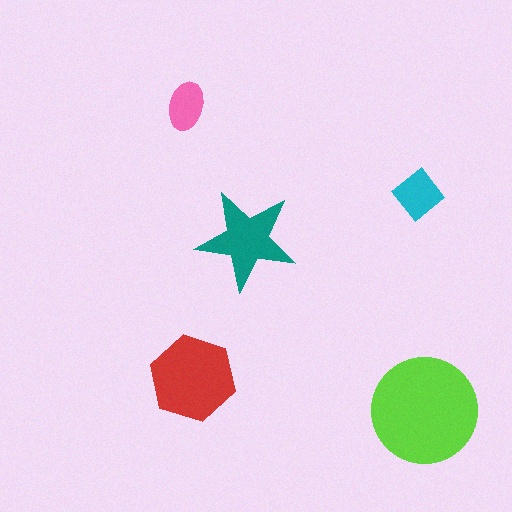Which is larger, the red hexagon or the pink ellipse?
The red hexagon.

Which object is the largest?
The lime circle.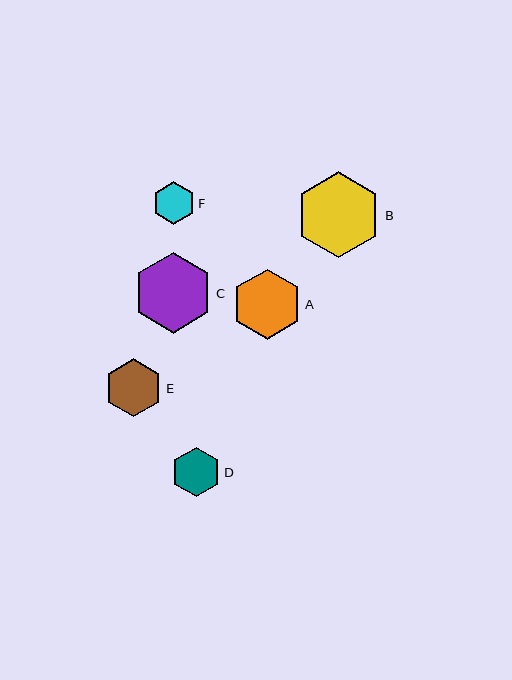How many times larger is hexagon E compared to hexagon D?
Hexagon E is approximately 1.2 times the size of hexagon D.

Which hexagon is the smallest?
Hexagon F is the smallest with a size of approximately 43 pixels.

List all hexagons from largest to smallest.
From largest to smallest: B, C, A, E, D, F.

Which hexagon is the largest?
Hexagon B is the largest with a size of approximately 86 pixels.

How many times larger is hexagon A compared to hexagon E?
Hexagon A is approximately 1.2 times the size of hexagon E.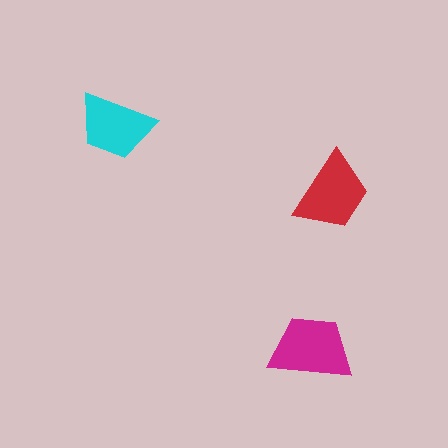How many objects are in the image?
There are 3 objects in the image.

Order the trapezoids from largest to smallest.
the magenta one, the red one, the cyan one.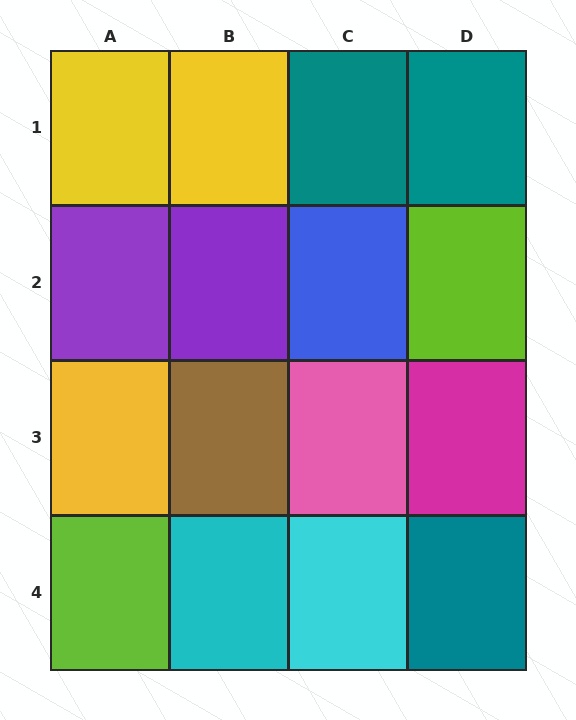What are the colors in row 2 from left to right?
Purple, purple, blue, lime.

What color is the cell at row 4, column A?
Lime.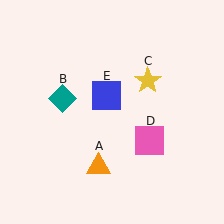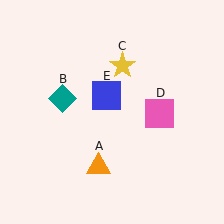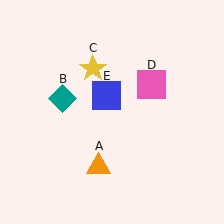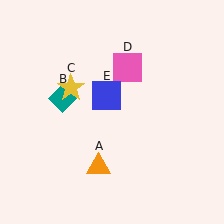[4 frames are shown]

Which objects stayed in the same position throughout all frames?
Orange triangle (object A) and teal diamond (object B) and blue square (object E) remained stationary.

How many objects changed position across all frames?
2 objects changed position: yellow star (object C), pink square (object D).